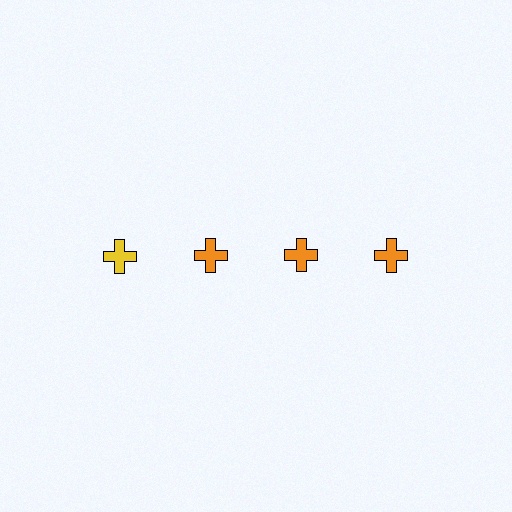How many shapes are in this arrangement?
There are 4 shapes arranged in a grid pattern.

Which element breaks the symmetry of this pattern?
The yellow cross in the top row, leftmost column breaks the symmetry. All other shapes are orange crosses.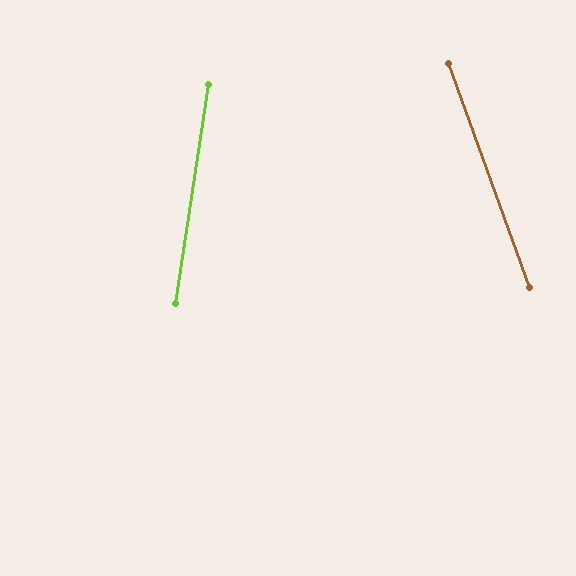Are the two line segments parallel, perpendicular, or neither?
Neither parallel nor perpendicular — they differ by about 28°.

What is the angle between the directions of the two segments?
Approximately 28 degrees.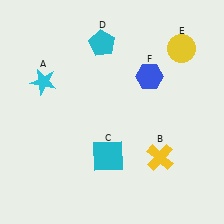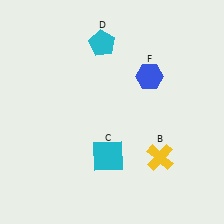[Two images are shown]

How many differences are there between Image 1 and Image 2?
There are 2 differences between the two images.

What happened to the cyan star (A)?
The cyan star (A) was removed in Image 2. It was in the top-left area of Image 1.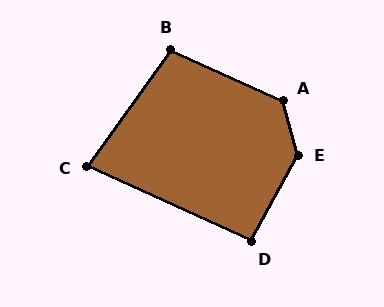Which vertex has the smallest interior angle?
C, at approximately 79 degrees.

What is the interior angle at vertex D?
Approximately 94 degrees (approximately right).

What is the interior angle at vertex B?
Approximately 102 degrees (obtuse).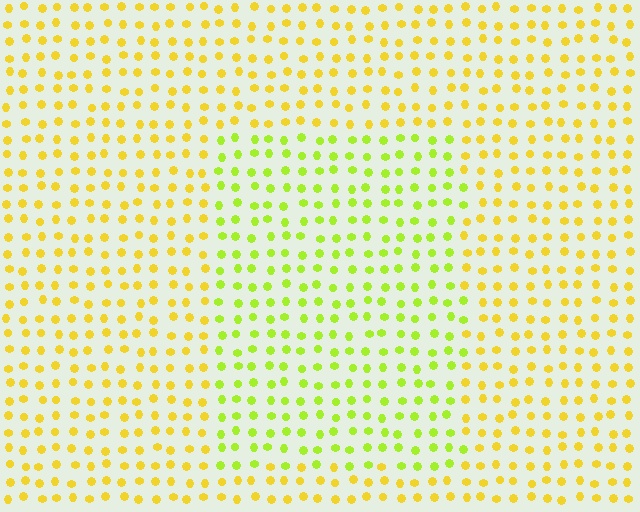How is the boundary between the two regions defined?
The boundary is defined purely by a slight shift in hue (about 32 degrees). Spacing, size, and orientation are identical on both sides.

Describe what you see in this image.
The image is filled with small yellow elements in a uniform arrangement. A rectangle-shaped region is visible where the elements are tinted to a slightly different hue, forming a subtle color boundary.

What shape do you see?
I see a rectangle.